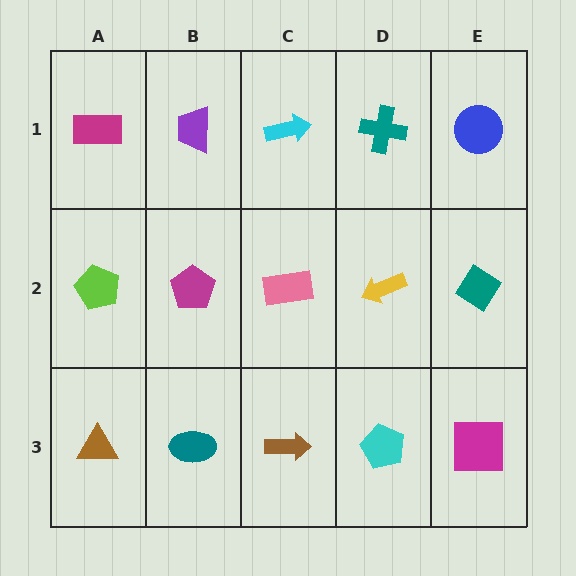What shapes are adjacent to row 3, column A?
A lime pentagon (row 2, column A), a teal ellipse (row 3, column B).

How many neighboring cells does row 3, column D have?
3.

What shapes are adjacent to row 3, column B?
A magenta pentagon (row 2, column B), a brown triangle (row 3, column A), a brown arrow (row 3, column C).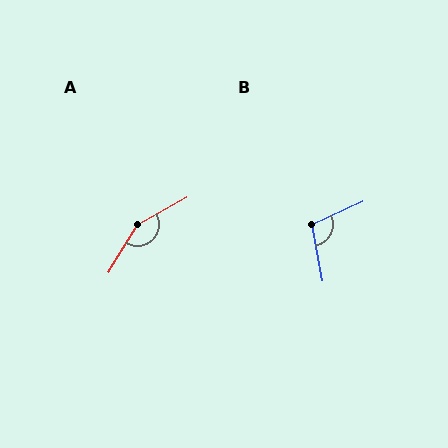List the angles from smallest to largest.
B (105°), A (151°).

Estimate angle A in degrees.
Approximately 151 degrees.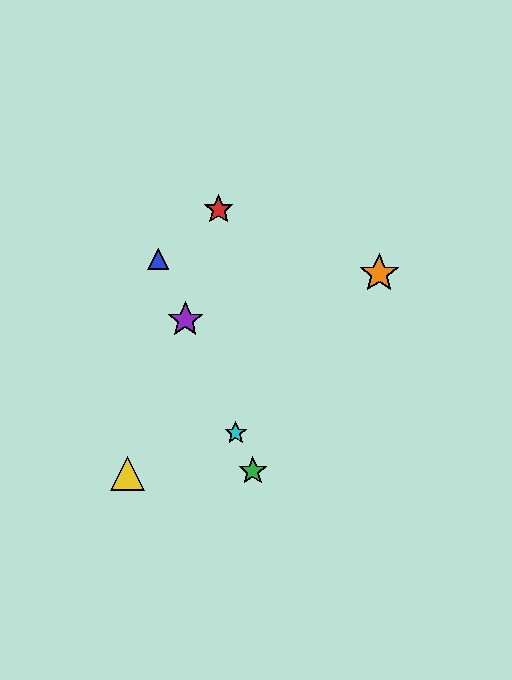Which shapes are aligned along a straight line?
The blue triangle, the green star, the purple star, the cyan star are aligned along a straight line.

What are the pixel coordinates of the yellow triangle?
The yellow triangle is at (127, 474).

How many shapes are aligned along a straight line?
4 shapes (the blue triangle, the green star, the purple star, the cyan star) are aligned along a straight line.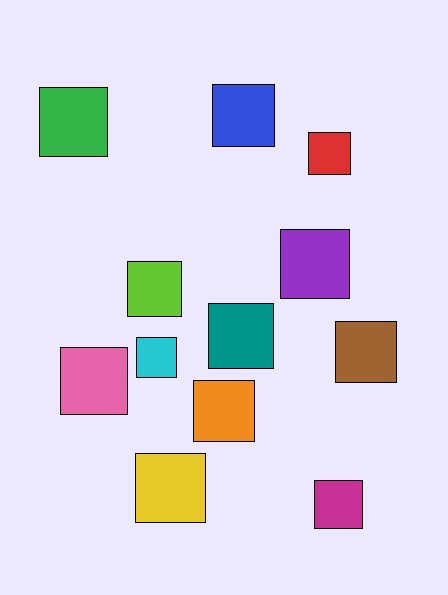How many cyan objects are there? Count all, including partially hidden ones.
There is 1 cyan object.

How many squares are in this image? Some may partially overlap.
There are 12 squares.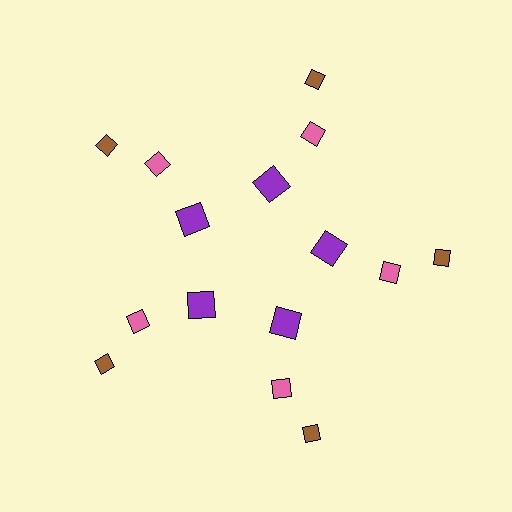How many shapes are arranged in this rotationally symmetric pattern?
There are 15 shapes, arranged in 5 groups of 3.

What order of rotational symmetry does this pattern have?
This pattern has 5-fold rotational symmetry.